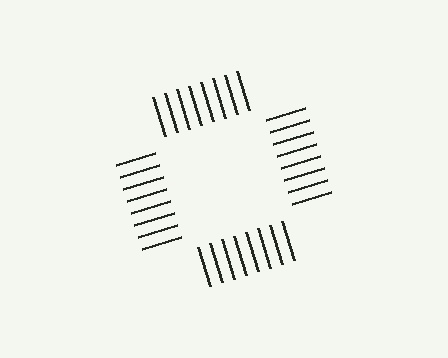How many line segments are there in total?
32 — 8 along each of the 4 edges.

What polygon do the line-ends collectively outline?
An illusory square — the line segments terminate on its edges but no continuous stroke is drawn.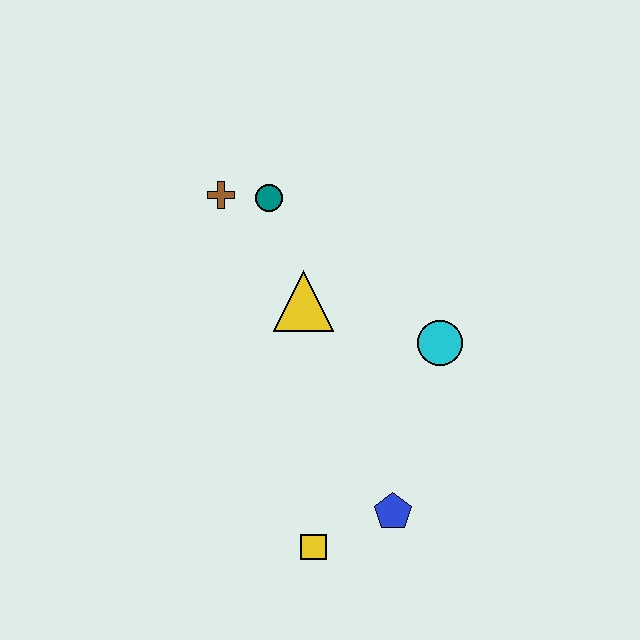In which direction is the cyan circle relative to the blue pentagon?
The cyan circle is above the blue pentagon.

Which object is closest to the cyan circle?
The yellow triangle is closest to the cyan circle.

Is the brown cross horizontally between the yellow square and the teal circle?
No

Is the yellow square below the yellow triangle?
Yes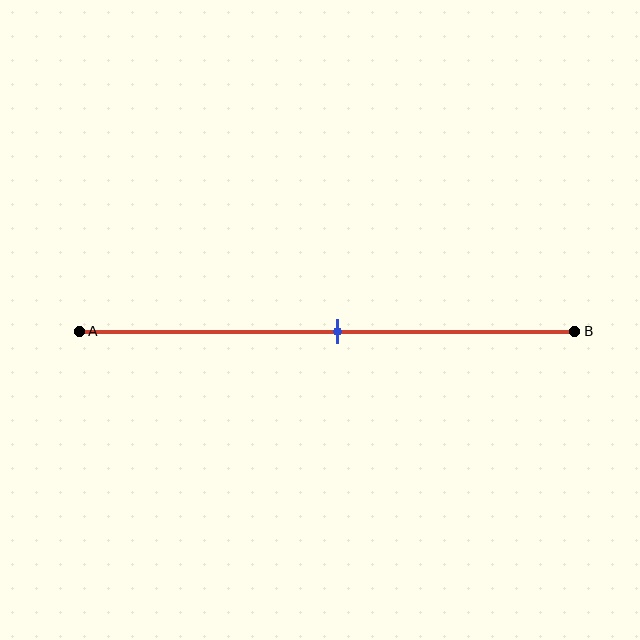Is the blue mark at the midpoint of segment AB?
Yes, the mark is approximately at the midpoint.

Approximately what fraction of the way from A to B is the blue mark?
The blue mark is approximately 50% of the way from A to B.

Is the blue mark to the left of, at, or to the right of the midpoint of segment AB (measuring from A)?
The blue mark is approximately at the midpoint of segment AB.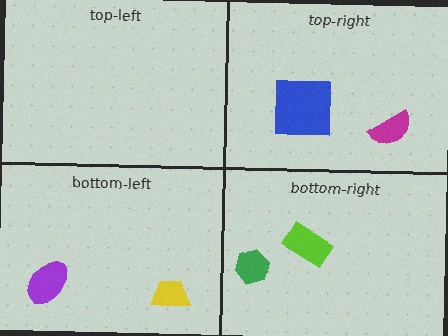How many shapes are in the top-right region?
2.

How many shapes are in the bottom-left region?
2.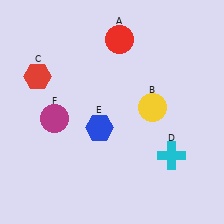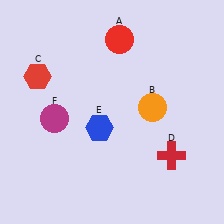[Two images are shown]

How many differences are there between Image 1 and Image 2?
There are 2 differences between the two images.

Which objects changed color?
B changed from yellow to orange. D changed from cyan to red.